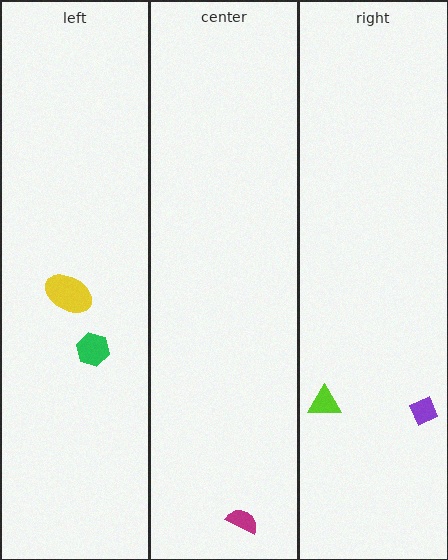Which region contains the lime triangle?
The right region.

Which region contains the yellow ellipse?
The left region.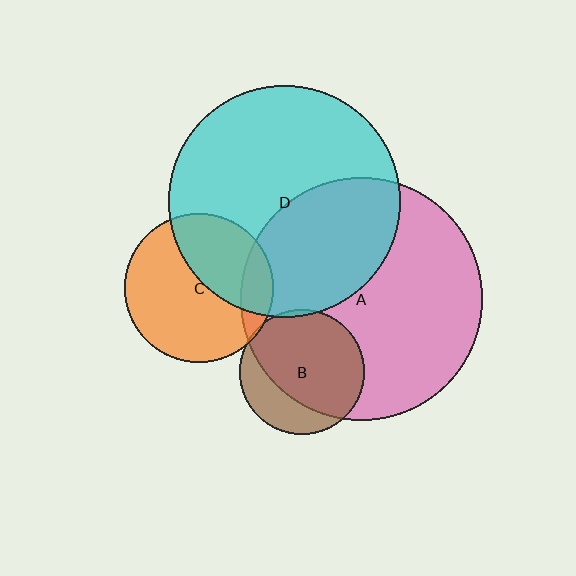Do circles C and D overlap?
Yes.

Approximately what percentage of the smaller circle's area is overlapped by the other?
Approximately 40%.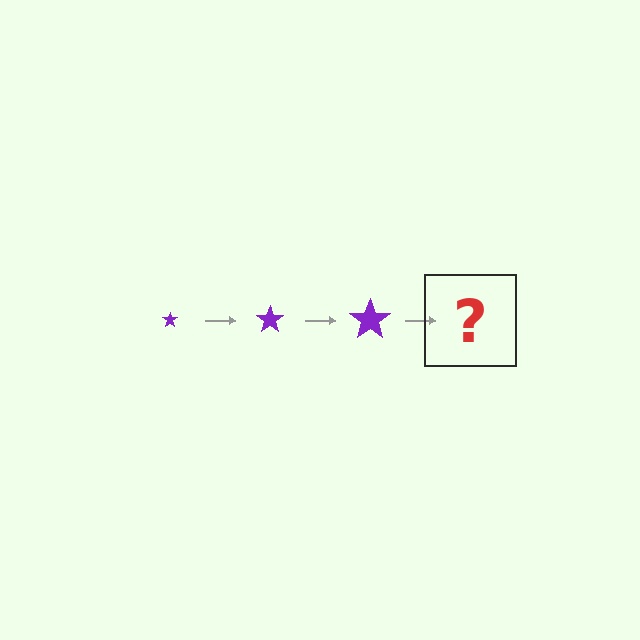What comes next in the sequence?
The next element should be a purple star, larger than the previous one.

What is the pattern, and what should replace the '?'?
The pattern is that the star gets progressively larger each step. The '?' should be a purple star, larger than the previous one.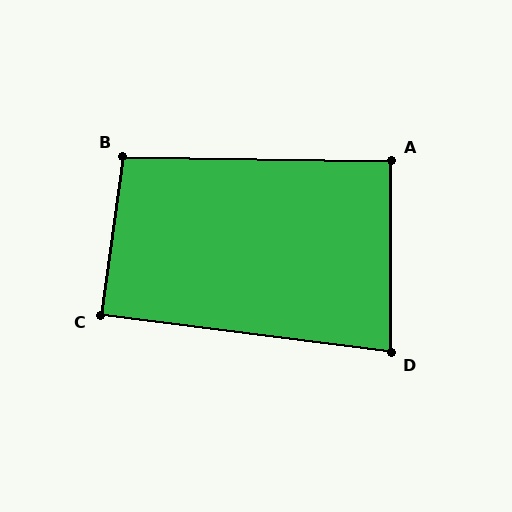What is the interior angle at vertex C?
Approximately 89 degrees (approximately right).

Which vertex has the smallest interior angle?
D, at approximately 83 degrees.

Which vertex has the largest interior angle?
B, at approximately 97 degrees.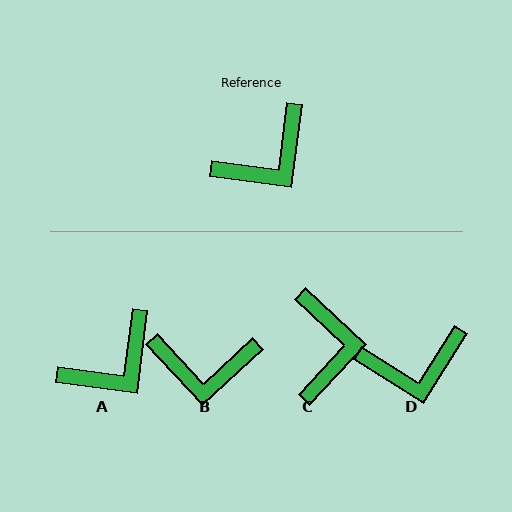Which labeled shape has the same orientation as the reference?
A.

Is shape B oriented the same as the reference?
No, it is off by about 40 degrees.